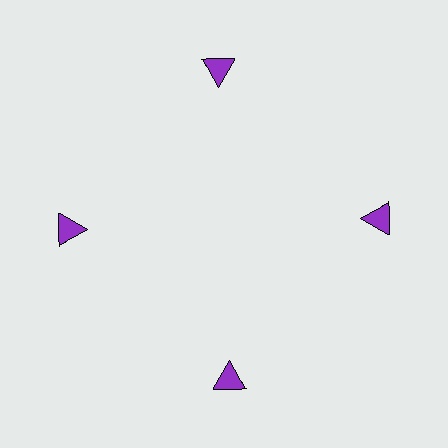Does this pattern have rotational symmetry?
Yes, this pattern has 4-fold rotational symmetry. It looks the same after rotating 90 degrees around the center.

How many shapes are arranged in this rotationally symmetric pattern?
There are 4 shapes, arranged in 4 groups of 1.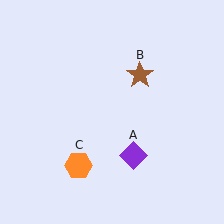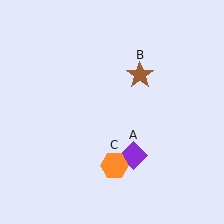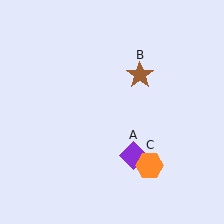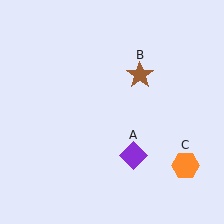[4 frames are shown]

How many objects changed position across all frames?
1 object changed position: orange hexagon (object C).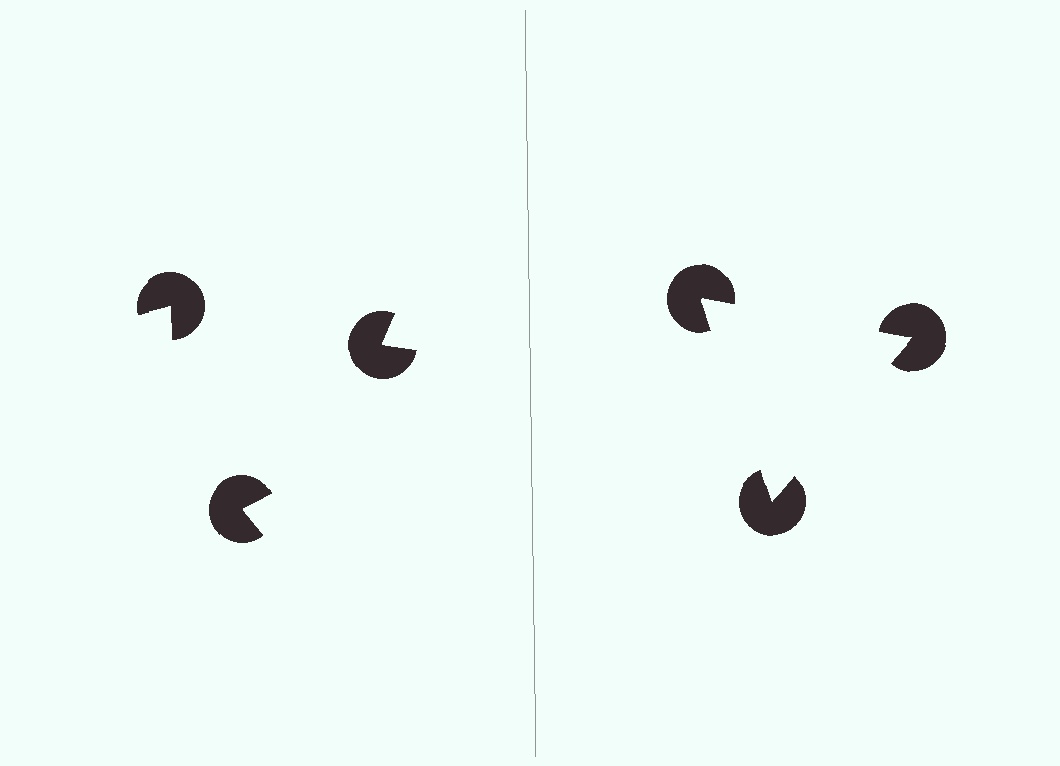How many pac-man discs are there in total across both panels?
6 — 3 on each side.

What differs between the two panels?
The pac-man discs are positioned identically on both sides; only the wedge orientations differ. On the right they align to a triangle; on the left they are misaligned.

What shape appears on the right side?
An illusory triangle.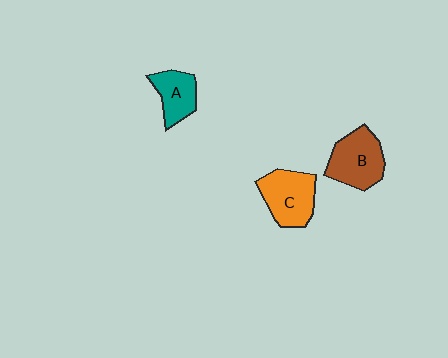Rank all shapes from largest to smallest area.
From largest to smallest: B (brown), C (orange), A (teal).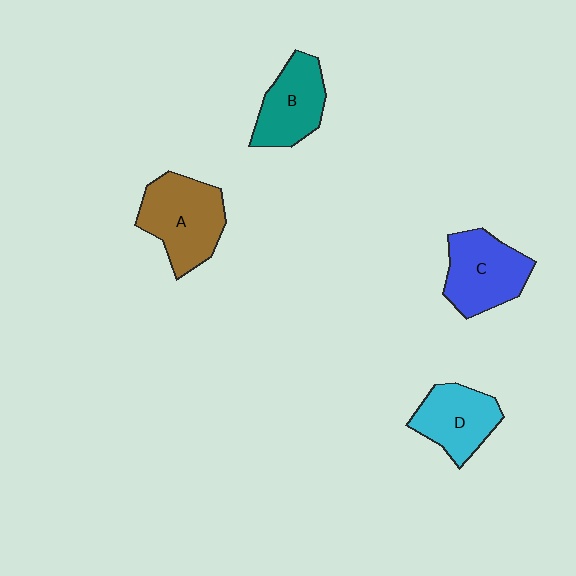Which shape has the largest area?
Shape A (brown).